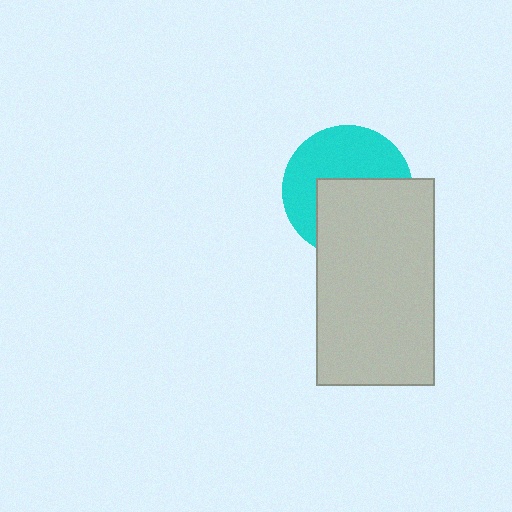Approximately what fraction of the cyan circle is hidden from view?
Roughly 49% of the cyan circle is hidden behind the light gray rectangle.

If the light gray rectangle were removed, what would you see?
You would see the complete cyan circle.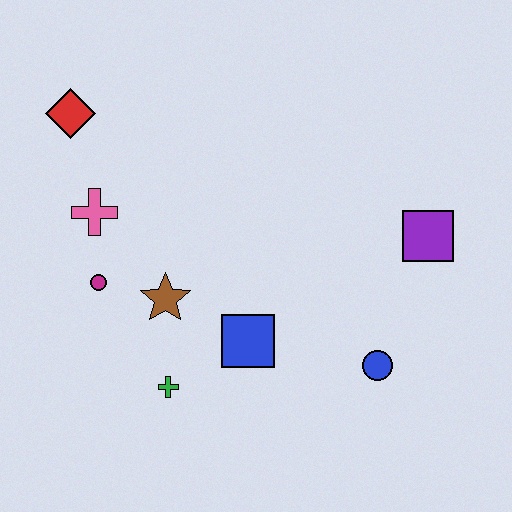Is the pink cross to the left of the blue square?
Yes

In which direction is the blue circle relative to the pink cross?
The blue circle is to the right of the pink cross.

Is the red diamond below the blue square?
No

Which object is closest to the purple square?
The blue circle is closest to the purple square.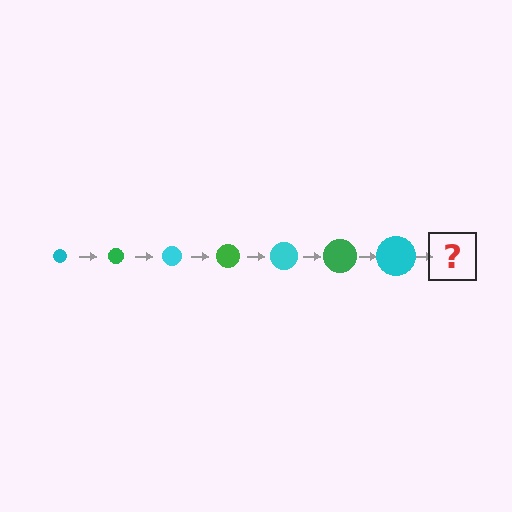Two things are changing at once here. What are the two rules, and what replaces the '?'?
The two rules are that the circle grows larger each step and the color cycles through cyan and green. The '?' should be a green circle, larger than the previous one.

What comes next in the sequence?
The next element should be a green circle, larger than the previous one.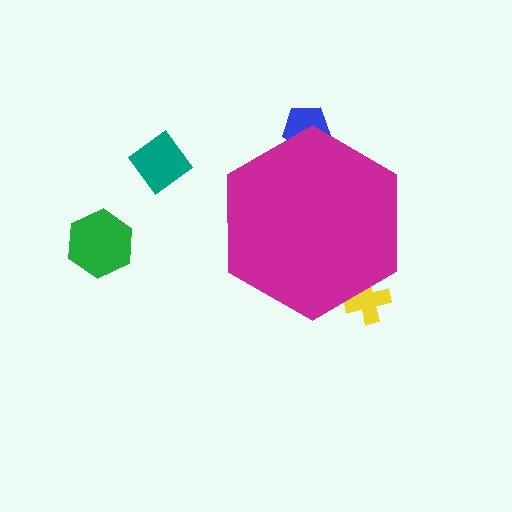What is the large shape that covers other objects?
A magenta hexagon.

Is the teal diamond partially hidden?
No, the teal diamond is fully visible.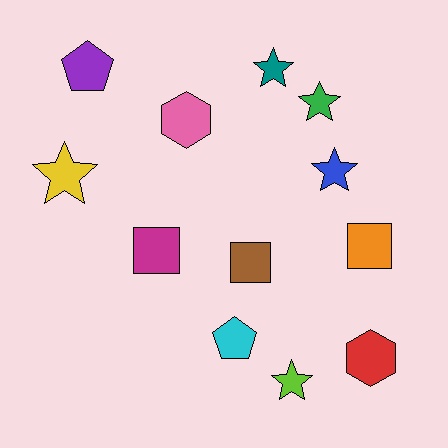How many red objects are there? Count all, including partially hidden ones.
There is 1 red object.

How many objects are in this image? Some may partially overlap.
There are 12 objects.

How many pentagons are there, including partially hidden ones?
There are 2 pentagons.